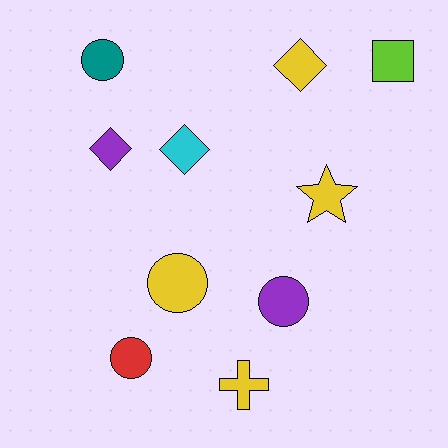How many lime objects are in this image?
There is 1 lime object.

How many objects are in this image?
There are 10 objects.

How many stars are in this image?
There is 1 star.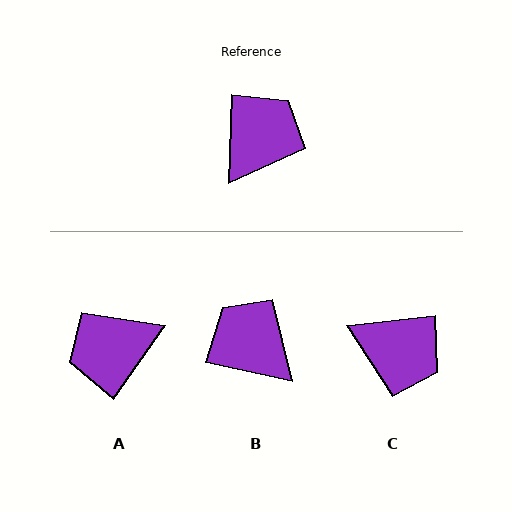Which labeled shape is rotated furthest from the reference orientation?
A, about 147 degrees away.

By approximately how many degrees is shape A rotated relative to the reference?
Approximately 147 degrees counter-clockwise.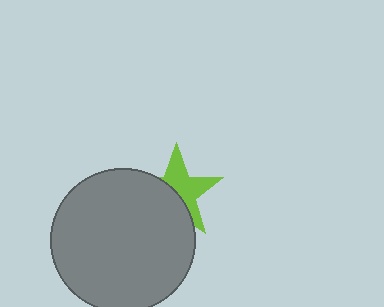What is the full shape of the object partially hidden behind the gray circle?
The partially hidden object is a lime star.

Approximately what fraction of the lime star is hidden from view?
Roughly 48% of the lime star is hidden behind the gray circle.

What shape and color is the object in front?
The object in front is a gray circle.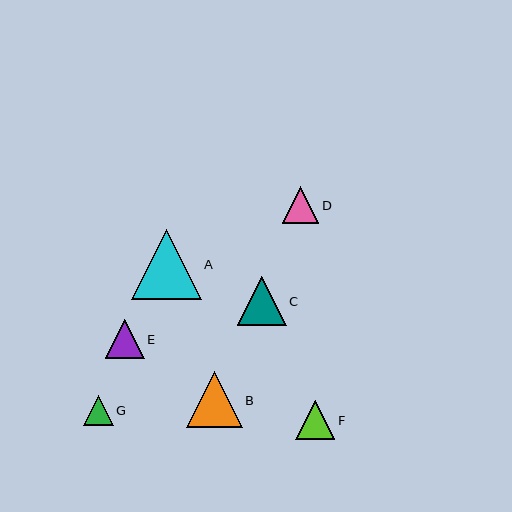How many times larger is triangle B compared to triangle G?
Triangle B is approximately 1.9 times the size of triangle G.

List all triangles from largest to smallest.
From largest to smallest: A, B, C, F, E, D, G.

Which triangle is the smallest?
Triangle G is the smallest with a size of approximately 30 pixels.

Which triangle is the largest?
Triangle A is the largest with a size of approximately 69 pixels.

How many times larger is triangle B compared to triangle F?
Triangle B is approximately 1.4 times the size of triangle F.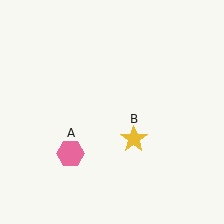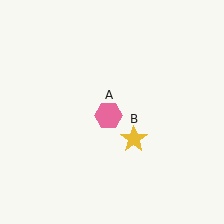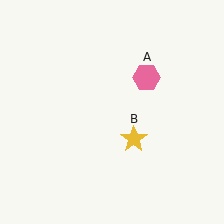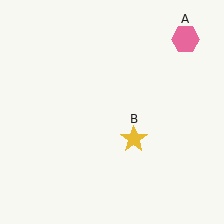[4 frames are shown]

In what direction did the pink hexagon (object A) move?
The pink hexagon (object A) moved up and to the right.